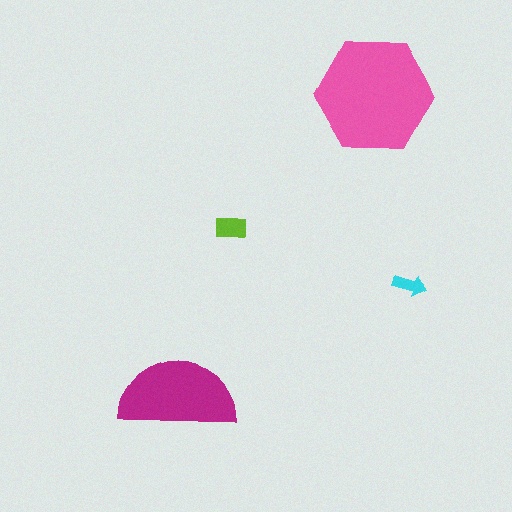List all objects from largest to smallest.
The pink hexagon, the magenta semicircle, the lime rectangle, the cyan arrow.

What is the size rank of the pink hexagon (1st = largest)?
1st.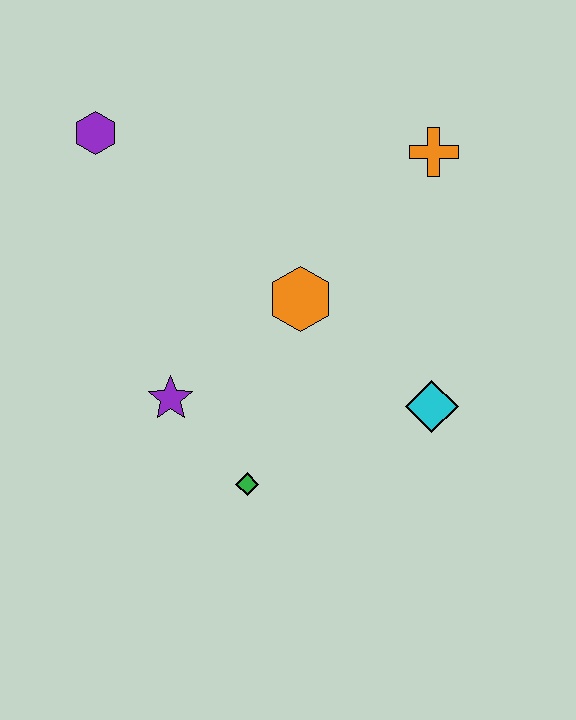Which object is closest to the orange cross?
The orange hexagon is closest to the orange cross.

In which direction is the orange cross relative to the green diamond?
The orange cross is above the green diamond.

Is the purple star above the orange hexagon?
No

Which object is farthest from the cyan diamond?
The purple hexagon is farthest from the cyan diamond.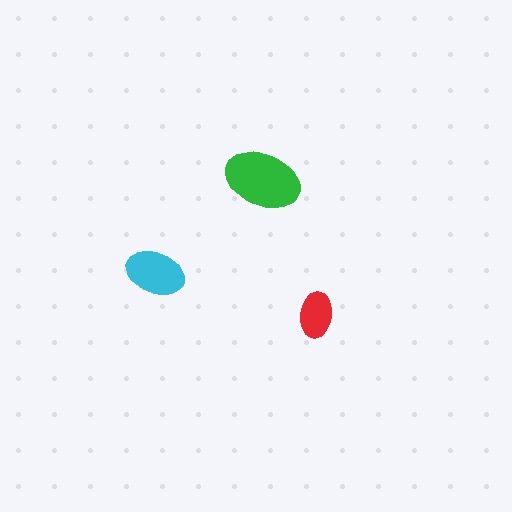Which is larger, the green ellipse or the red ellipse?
The green one.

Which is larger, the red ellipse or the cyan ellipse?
The cyan one.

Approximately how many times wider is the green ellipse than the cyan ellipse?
About 1.5 times wider.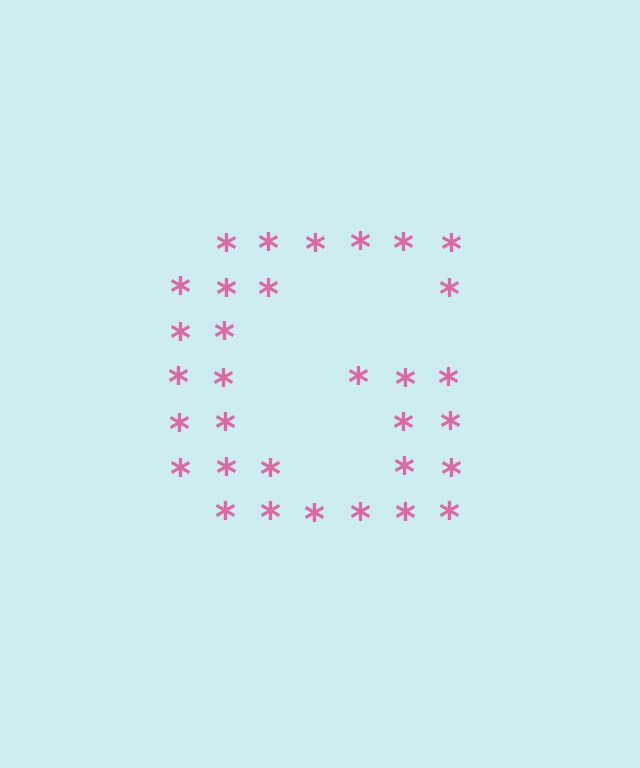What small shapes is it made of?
It is made of small asterisks.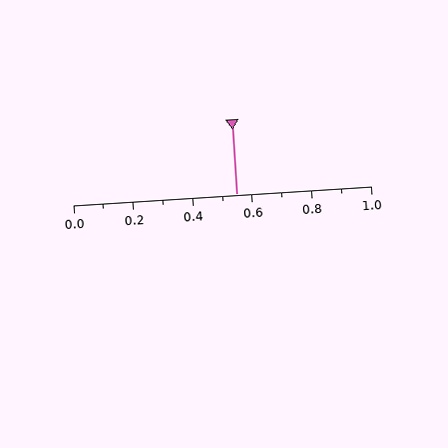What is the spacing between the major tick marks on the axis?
The major ticks are spaced 0.2 apart.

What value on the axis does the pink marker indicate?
The marker indicates approximately 0.55.